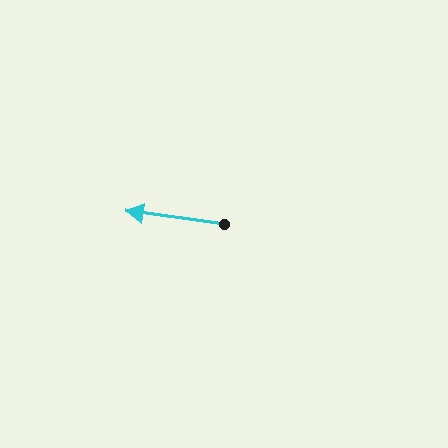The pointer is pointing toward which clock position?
Roughly 9 o'clock.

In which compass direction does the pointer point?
West.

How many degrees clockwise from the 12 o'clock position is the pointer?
Approximately 278 degrees.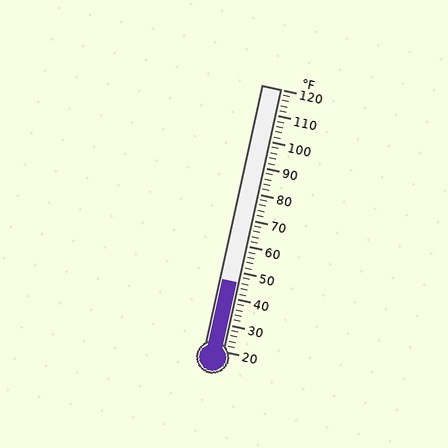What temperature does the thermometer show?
The thermometer shows approximately 46°F.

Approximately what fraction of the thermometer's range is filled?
The thermometer is filled to approximately 25% of its range.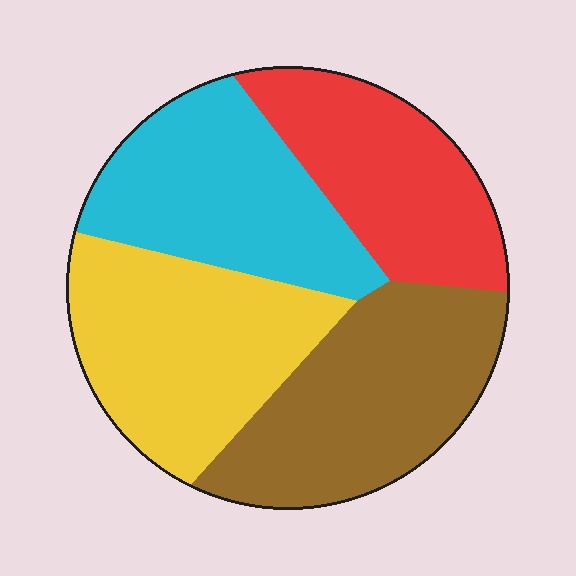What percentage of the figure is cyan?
Cyan takes up about one quarter (1/4) of the figure.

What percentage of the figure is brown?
Brown covers around 25% of the figure.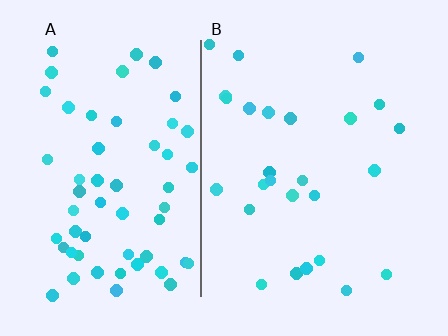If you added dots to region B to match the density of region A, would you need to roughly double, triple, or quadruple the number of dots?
Approximately double.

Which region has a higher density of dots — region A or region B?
A (the left).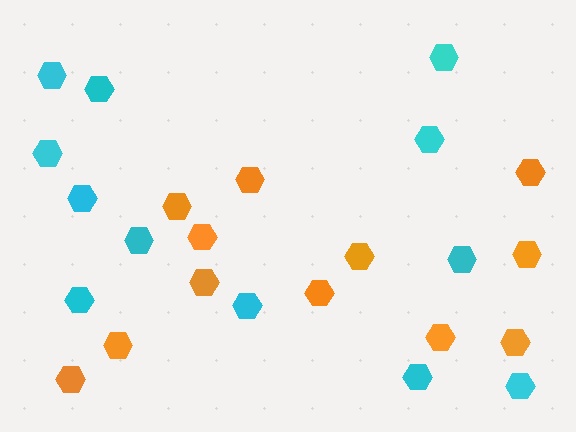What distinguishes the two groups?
There are 2 groups: one group of orange hexagons (12) and one group of cyan hexagons (12).